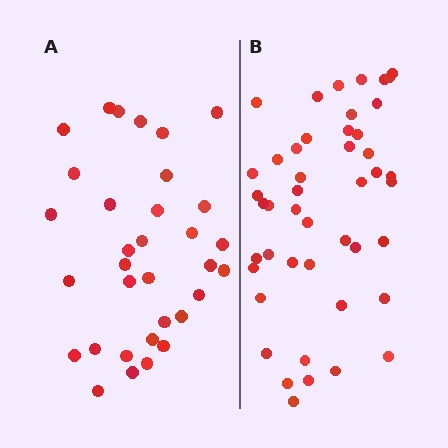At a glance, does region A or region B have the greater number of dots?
Region B (the right region) has more dots.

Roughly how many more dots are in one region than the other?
Region B has approximately 15 more dots than region A.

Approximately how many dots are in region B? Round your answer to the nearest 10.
About 50 dots. (The exact count is 46, which rounds to 50.)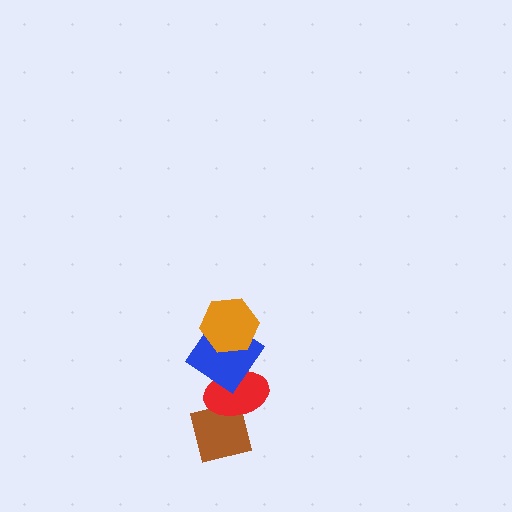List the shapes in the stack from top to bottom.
From top to bottom: the orange hexagon, the blue diamond, the red ellipse, the brown square.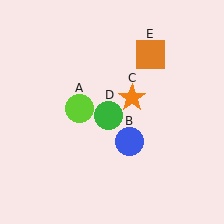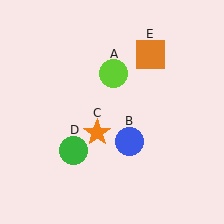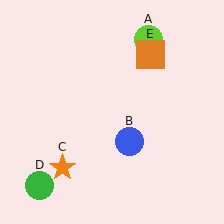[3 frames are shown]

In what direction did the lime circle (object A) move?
The lime circle (object A) moved up and to the right.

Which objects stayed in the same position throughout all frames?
Blue circle (object B) and orange square (object E) remained stationary.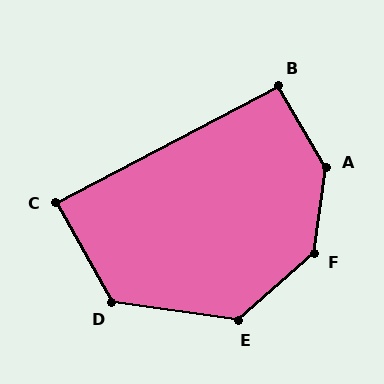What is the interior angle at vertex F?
Approximately 140 degrees (obtuse).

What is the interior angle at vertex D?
Approximately 127 degrees (obtuse).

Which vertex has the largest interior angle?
A, at approximately 141 degrees.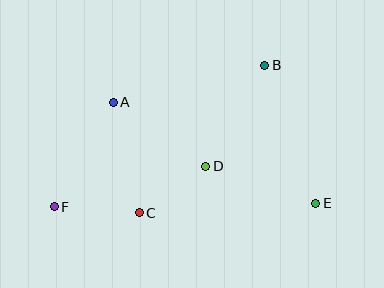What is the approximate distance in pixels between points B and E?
The distance between B and E is approximately 147 pixels.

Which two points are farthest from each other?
Points E and F are farthest from each other.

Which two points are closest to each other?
Points C and D are closest to each other.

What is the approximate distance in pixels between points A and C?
The distance between A and C is approximately 114 pixels.